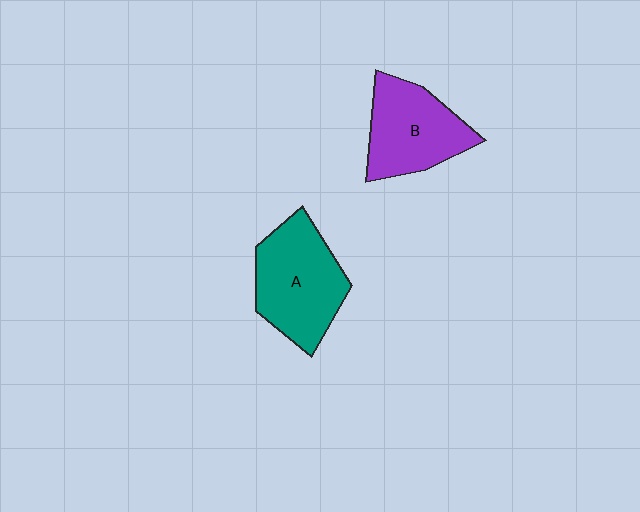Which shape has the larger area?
Shape A (teal).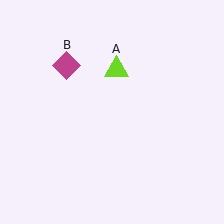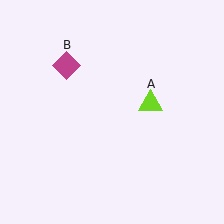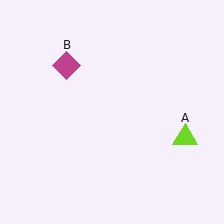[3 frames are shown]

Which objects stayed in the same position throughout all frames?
Magenta diamond (object B) remained stationary.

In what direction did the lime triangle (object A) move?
The lime triangle (object A) moved down and to the right.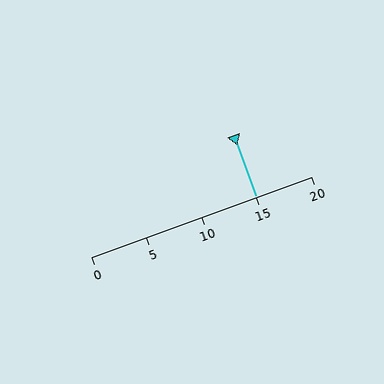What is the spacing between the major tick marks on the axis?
The major ticks are spaced 5 apart.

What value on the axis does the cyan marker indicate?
The marker indicates approximately 15.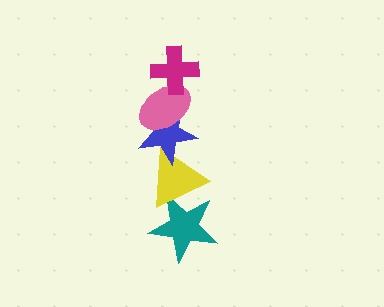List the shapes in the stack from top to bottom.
From top to bottom: the magenta cross, the pink ellipse, the blue star, the yellow triangle, the teal star.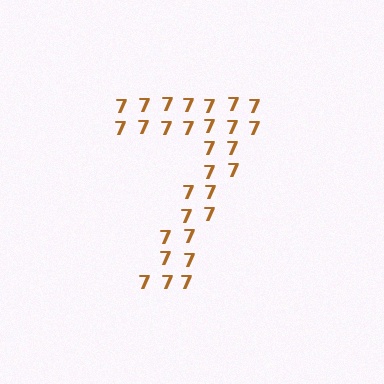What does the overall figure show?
The overall figure shows the digit 7.